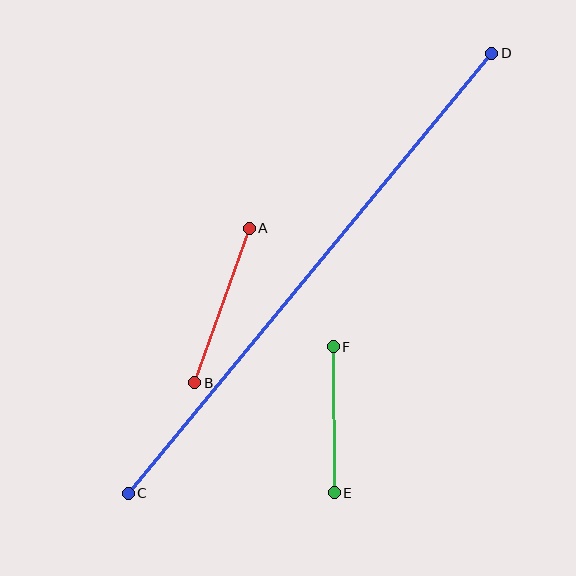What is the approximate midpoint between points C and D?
The midpoint is at approximately (310, 273) pixels.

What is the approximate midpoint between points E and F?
The midpoint is at approximately (334, 420) pixels.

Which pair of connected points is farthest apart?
Points C and D are farthest apart.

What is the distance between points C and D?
The distance is approximately 571 pixels.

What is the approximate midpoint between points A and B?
The midpoint is at approximately (222, 306) pixels.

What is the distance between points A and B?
The distance is approximately 164 pixels.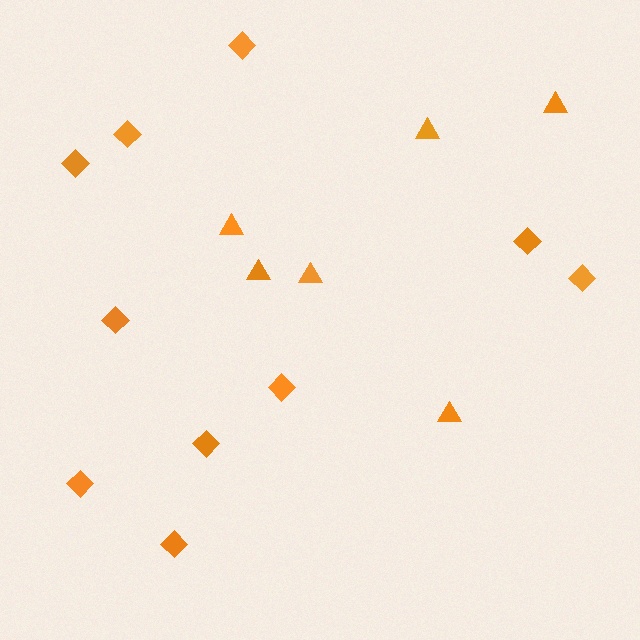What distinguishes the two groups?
There are 2 groups: one group of triangles (6) and one group of diamonds (10).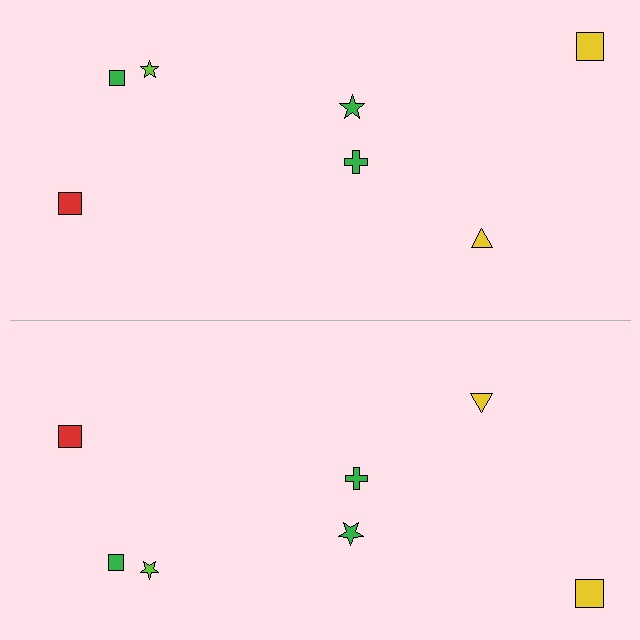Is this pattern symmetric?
Yes, this pattern has bilateral (reflection) symmetry.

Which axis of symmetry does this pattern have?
The pattern has a horizontal axis of symmetry running through the center of the image.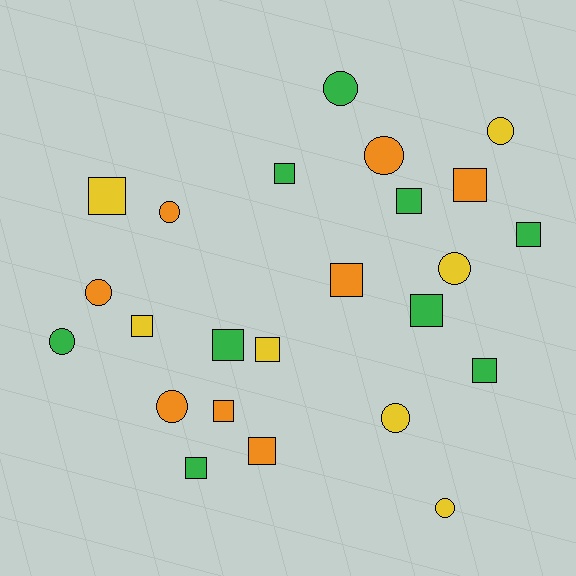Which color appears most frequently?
Green, with 9 objects.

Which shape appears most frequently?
Square, with 14 objects.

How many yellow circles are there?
There are 4 yellow circles.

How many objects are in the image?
There are 24 objects.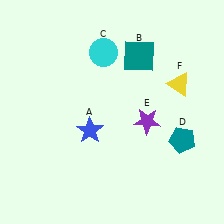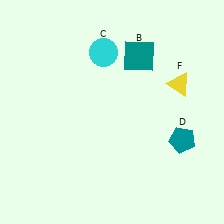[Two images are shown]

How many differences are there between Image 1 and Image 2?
There are 2 differences between the two images.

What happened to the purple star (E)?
The purple star (E) was removed in Image 2. It was in the bottom-right area of Image 1.